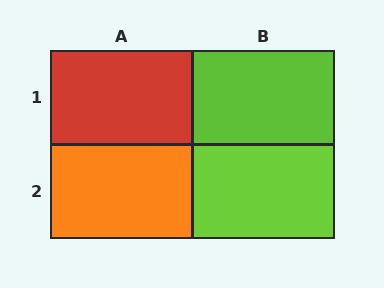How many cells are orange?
1 cell is orange.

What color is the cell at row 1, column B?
Lime.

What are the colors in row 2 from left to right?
Orange, lime.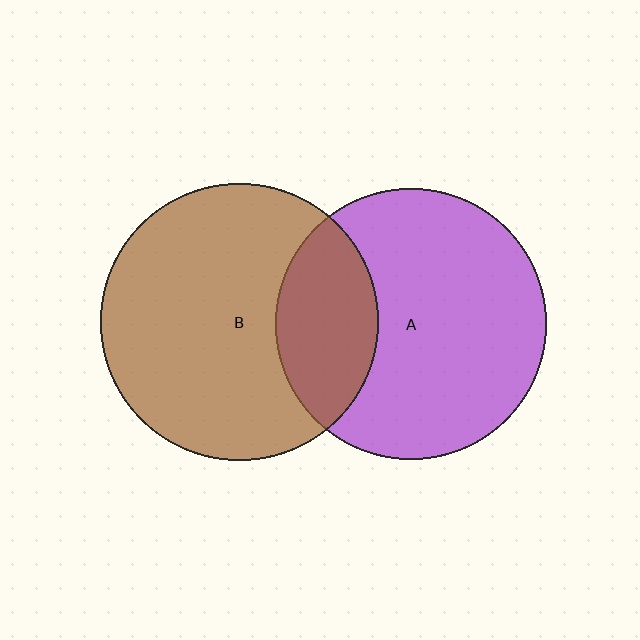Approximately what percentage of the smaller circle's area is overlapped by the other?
Approximately 25%.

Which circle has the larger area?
Circle B (brown).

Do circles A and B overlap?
Yes.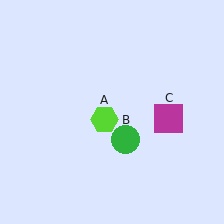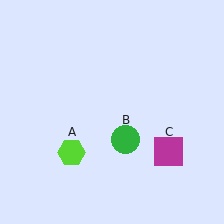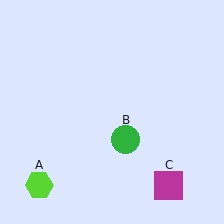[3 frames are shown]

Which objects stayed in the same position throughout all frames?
Green circle (object B) remained stationary.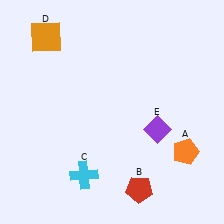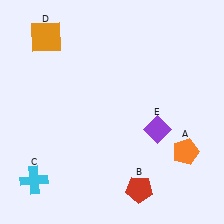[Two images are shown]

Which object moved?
The cyan cross (C) moved left.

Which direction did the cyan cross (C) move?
The cyan cross (C) moved left.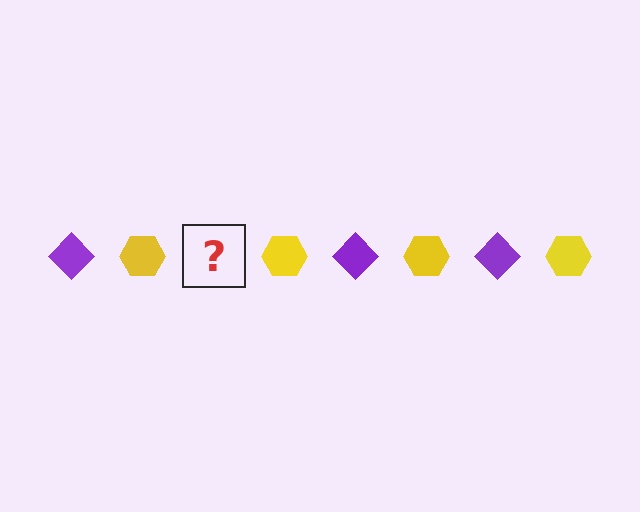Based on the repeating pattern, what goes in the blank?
The blank should be a purple diamond.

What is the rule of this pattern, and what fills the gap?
The rule is that the pattern alternates between purple diamond and yellow hexagon. The gap should be filled with a purple diamond.